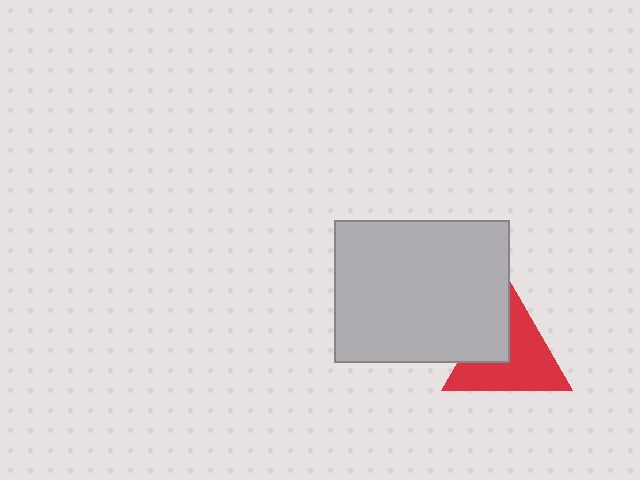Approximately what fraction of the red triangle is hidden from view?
Roughly 31% of the red triangle is hidden behind the light gray rectangle.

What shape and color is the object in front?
The object in front is a light gray rectangle.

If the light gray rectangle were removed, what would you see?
You would see the complete red triangle.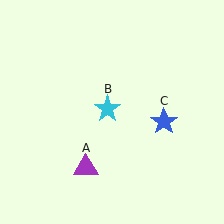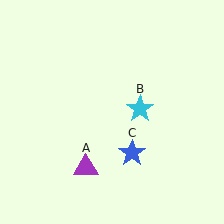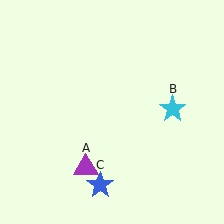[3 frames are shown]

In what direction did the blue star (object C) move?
The blue star (object C) moved down and to the left.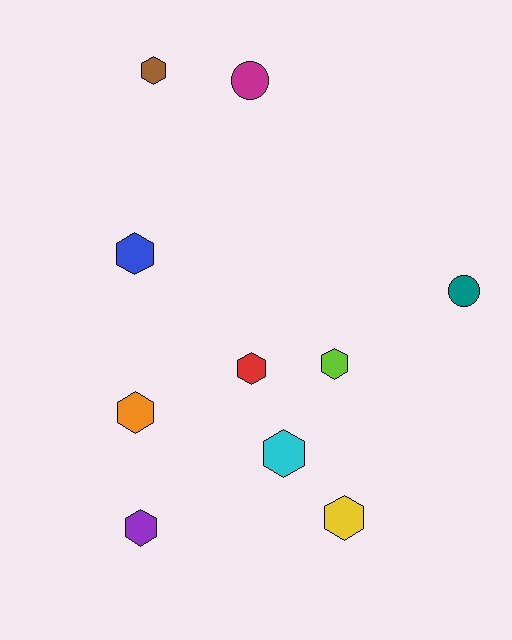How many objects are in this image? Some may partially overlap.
There are 10 objects.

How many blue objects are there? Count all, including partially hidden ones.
There is 1 blue object.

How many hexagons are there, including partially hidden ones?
There are 8 hexagons.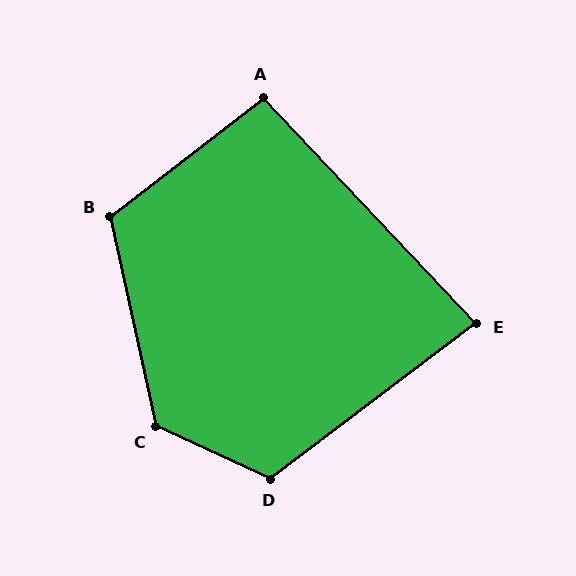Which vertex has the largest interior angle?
C, at approximately 127 degrees.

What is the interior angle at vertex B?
Approximately 116 degrees (obtuse).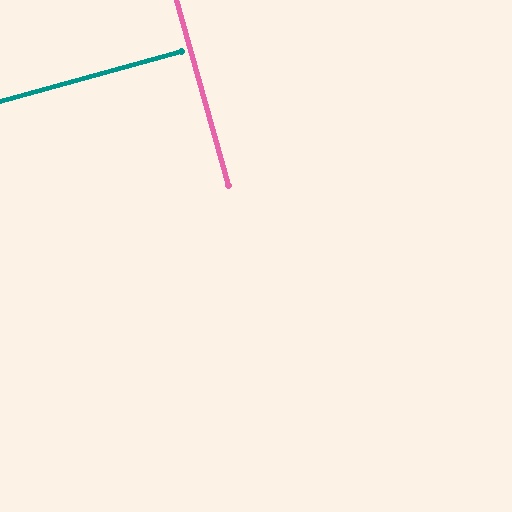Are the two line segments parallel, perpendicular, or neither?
Perpendicular — they meet at approximately 90°.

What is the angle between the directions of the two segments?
Approximately 90 degrees.